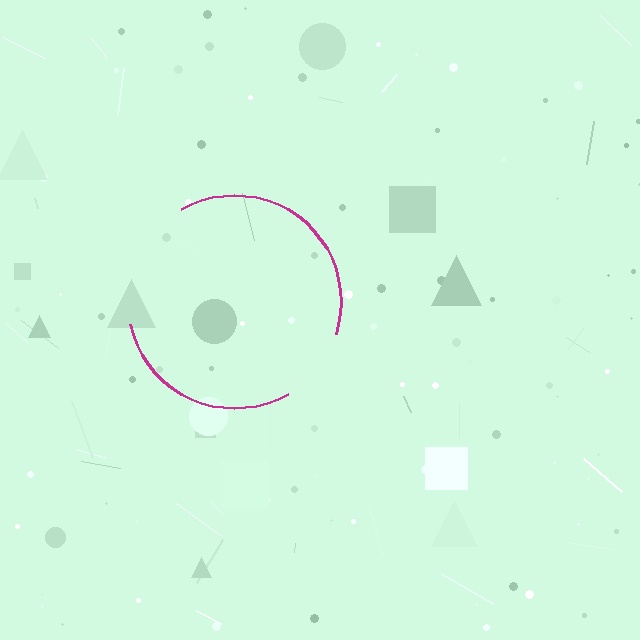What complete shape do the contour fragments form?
The contour fragments form a circle.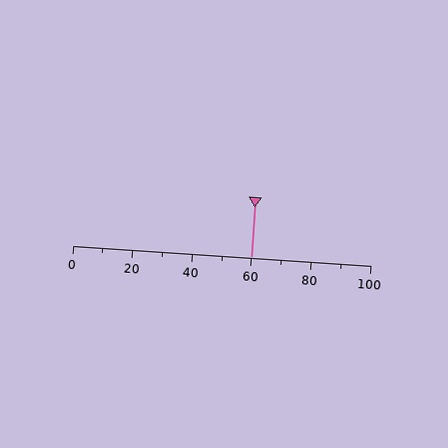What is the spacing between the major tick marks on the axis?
The major ticks are spaced 20 apart.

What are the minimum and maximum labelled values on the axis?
The axis runs from 0 to 100.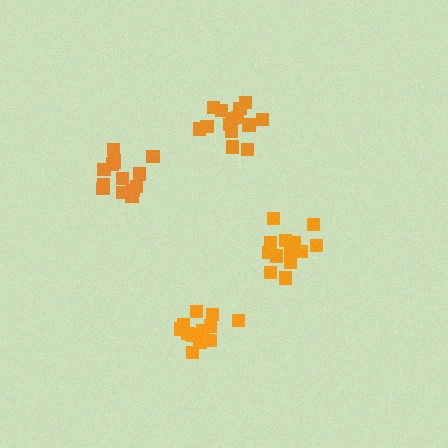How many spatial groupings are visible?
There are 4 spatial groupings.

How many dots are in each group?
Group 1: 14 dots, Group 2: 14 dots, Group 3: 13 dots, Group 4: 14 dots (55 total).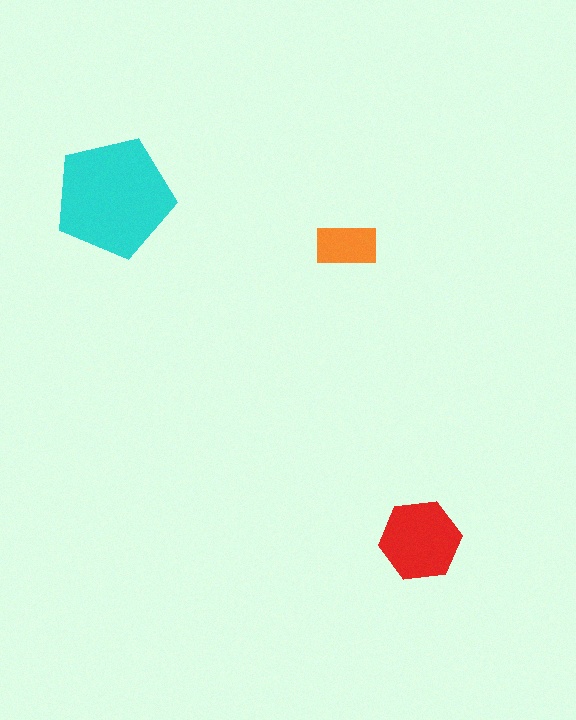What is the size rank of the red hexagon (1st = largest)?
2nd.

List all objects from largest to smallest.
The cyan pentagon, the red hexagon, the orange rectangle.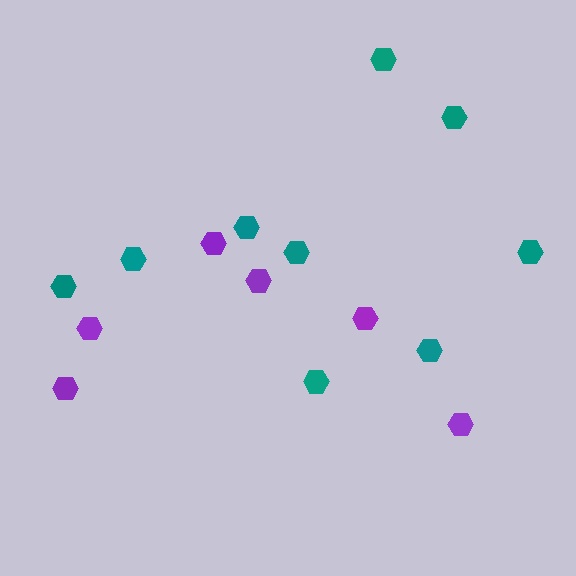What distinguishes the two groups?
There are 2 groups: one group of teal hexagons (9) and one group of purple hexagons (6).